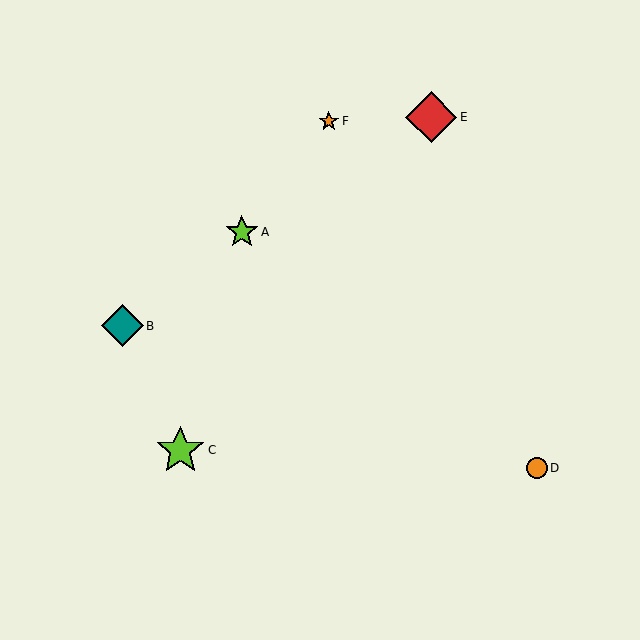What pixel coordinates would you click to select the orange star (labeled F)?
Click at (329, 121) to select the orange star F.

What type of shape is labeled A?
Shape A is a lime star.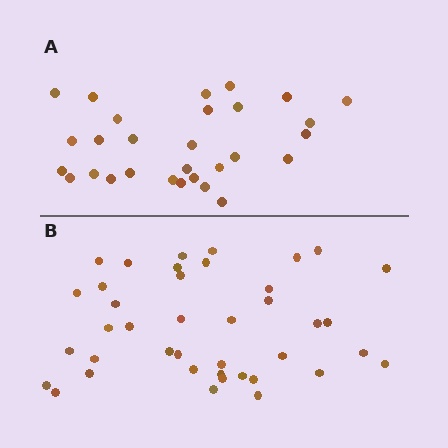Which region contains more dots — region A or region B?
Region B (the bottom region) has more dots.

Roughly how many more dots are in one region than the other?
Region B has roughly 12 or so more dots than region A.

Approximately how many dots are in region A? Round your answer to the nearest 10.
About 30 dots. (The exact count is 29, which rounds to 30.)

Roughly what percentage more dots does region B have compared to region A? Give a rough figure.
About 40% more.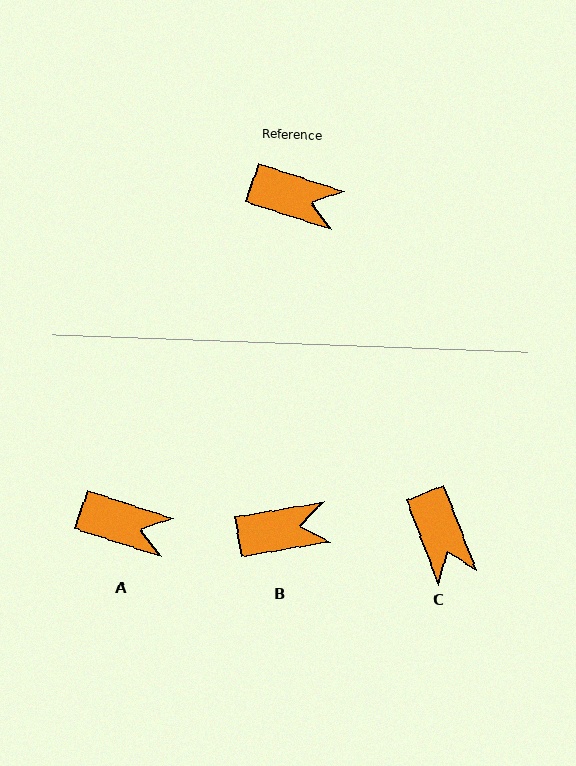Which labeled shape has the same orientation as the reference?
A.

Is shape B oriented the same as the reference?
No, it is off by about 28 degrees.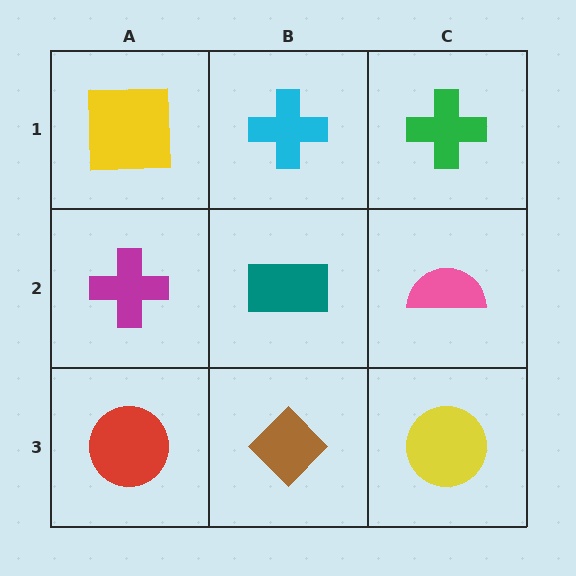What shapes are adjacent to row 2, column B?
A cyan cross (row 1, column B), a brown diamond (row 3, column B), a magenta cross (row 2, column A), a pink semicircle (row 2, column C).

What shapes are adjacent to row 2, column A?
A yellow square (row 1, column A), a red circle (row 3, column A), a teal rectangle (row 2, column B).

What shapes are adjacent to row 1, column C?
A pink semicircle (row 2, column C), a cyan cross (row 1, column B).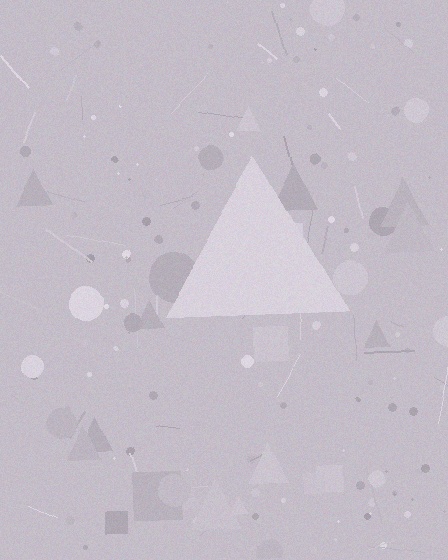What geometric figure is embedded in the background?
A triangle is embedded in the background.